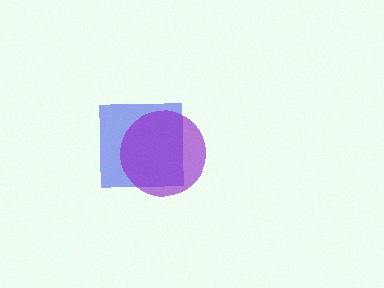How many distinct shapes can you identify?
There are 2 distinct shapes: a blue square, a purple circle.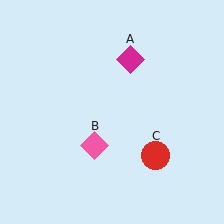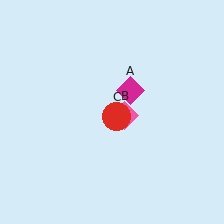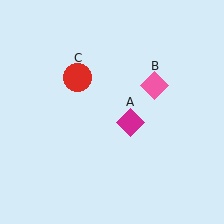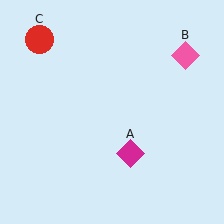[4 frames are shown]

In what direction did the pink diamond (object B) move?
The pink diamond (object B) moved up and to the right.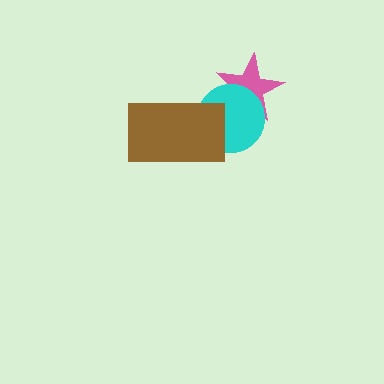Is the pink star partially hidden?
Yes, it is partially covered by another shape.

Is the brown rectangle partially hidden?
No, no other shape covers it.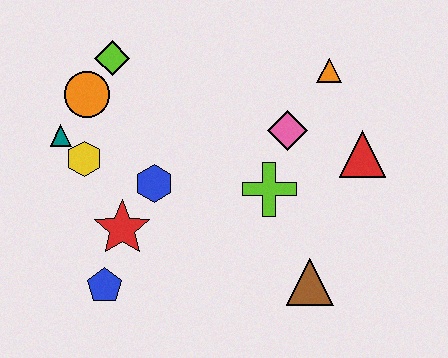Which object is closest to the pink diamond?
The lime cross is closest to the pink diamond.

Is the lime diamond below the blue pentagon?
No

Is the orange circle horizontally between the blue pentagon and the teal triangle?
Yes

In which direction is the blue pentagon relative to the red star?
The blue pentagon is below the red star.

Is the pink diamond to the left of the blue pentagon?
No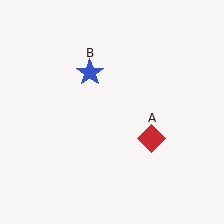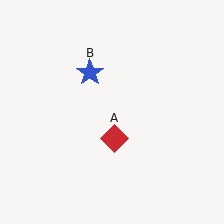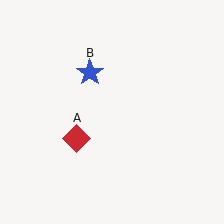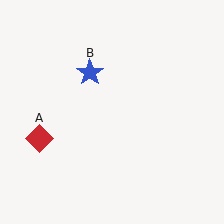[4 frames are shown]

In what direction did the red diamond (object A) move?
The red diamond (object A) moved left.